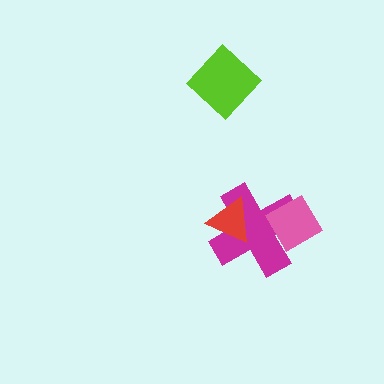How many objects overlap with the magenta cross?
2 objects overlap with the magenta cross.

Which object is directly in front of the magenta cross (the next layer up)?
The red triangle is directly in front of the magenta cross.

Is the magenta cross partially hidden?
Yes, it is partially covered by another shape.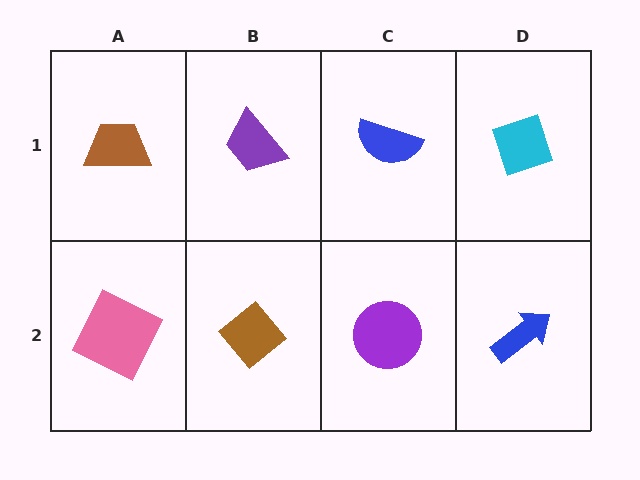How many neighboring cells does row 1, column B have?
3.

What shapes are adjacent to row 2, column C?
A blue semicircle (row 1, column C), a brown diamond (row 2, column B), a blue arrow (row 2, column D).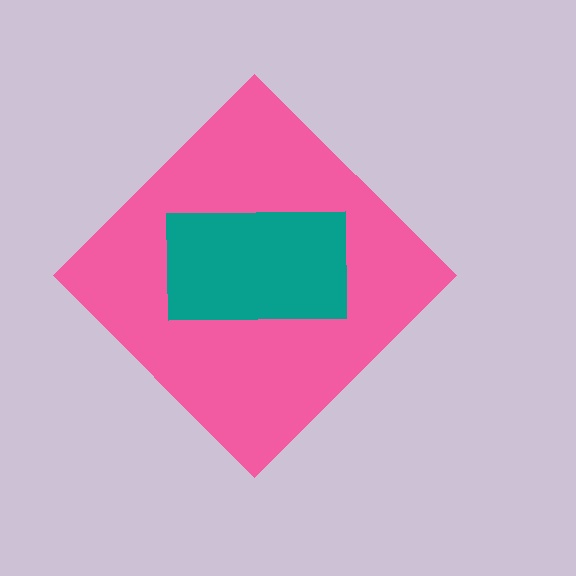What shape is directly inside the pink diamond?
The teal rectangle.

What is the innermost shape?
The teal rectangle.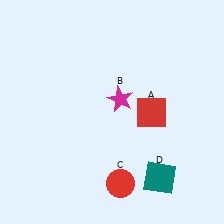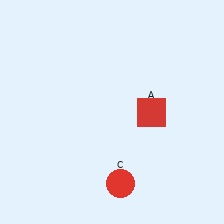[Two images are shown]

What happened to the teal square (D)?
The teal square (D) was removed in Image 2. It was in the bottom-right area of Image 1.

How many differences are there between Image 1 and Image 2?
There are 2 differences between the two images.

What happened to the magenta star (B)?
The magenta star (B) was removed in Image 2. It was in the top-right area of Image 1.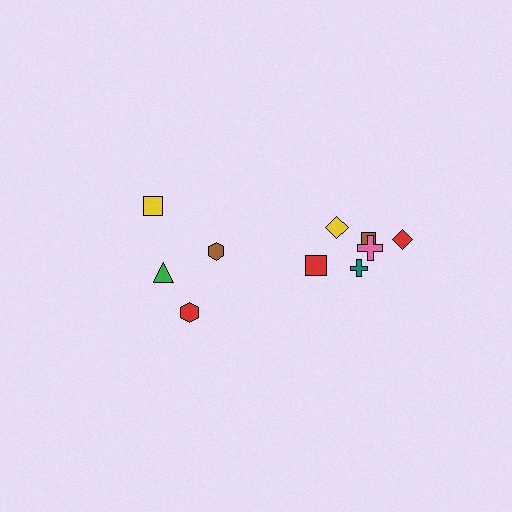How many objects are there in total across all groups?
There are 10 objects.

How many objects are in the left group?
There are 4 objects.